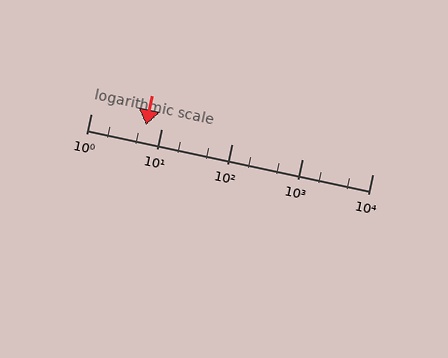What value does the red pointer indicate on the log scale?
The pointer indicates approximately 6.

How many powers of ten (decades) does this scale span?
The scale spans 4 decades, from 1 to 10000.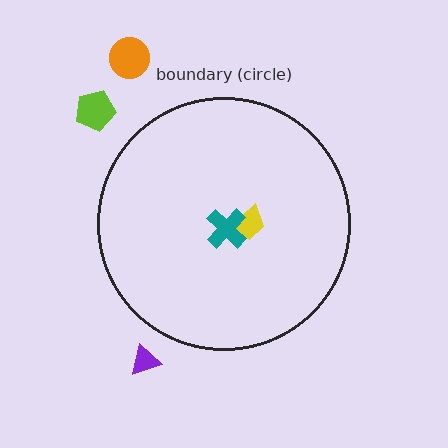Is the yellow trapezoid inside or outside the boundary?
Inside.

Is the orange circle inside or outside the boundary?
Outside.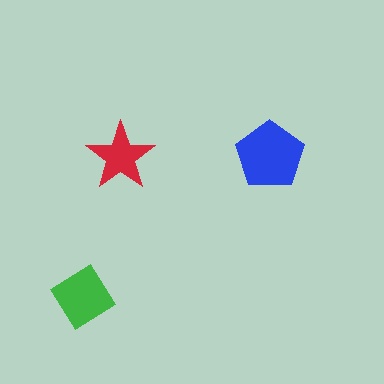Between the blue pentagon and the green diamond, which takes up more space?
The blue pentagon.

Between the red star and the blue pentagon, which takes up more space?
The blue pentagon.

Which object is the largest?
The blue pentagon.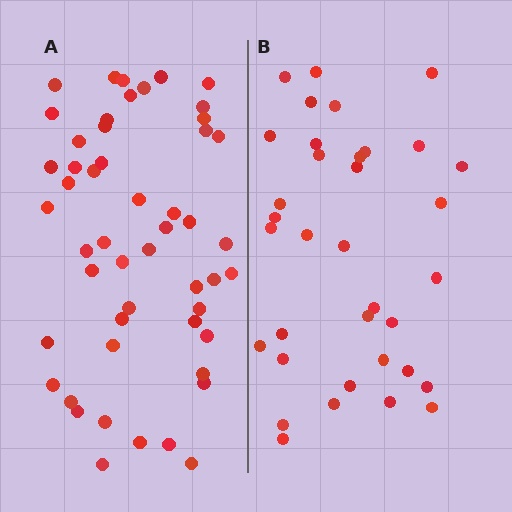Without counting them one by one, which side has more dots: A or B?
Region A (the left region) has more dots.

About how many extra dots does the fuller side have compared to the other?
Region A has approximately 15 more dots than region B.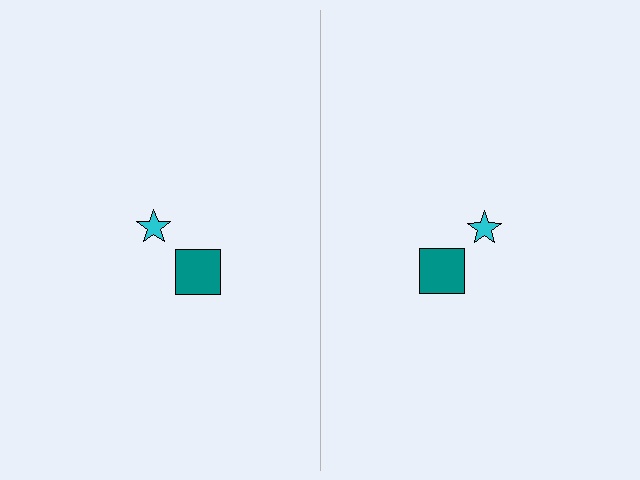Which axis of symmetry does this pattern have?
The pattern has a vertical axis of symmetry running through the center of the image.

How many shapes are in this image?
There are 4 shapes in this image.